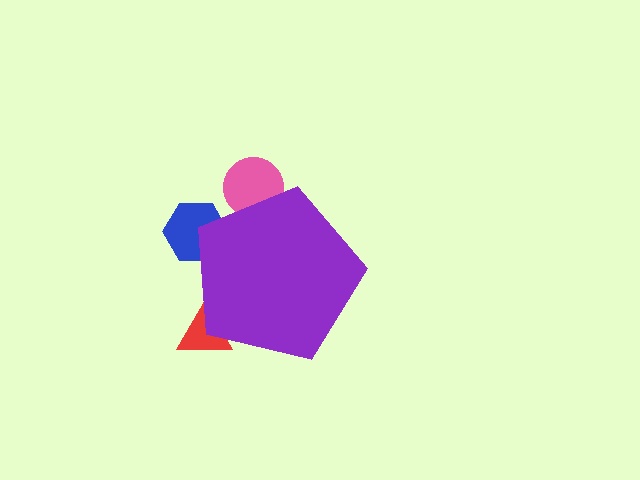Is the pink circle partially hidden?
Yes, the pink circle is partially hidden behind the purple pentagon.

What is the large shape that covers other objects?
A purple pentagon.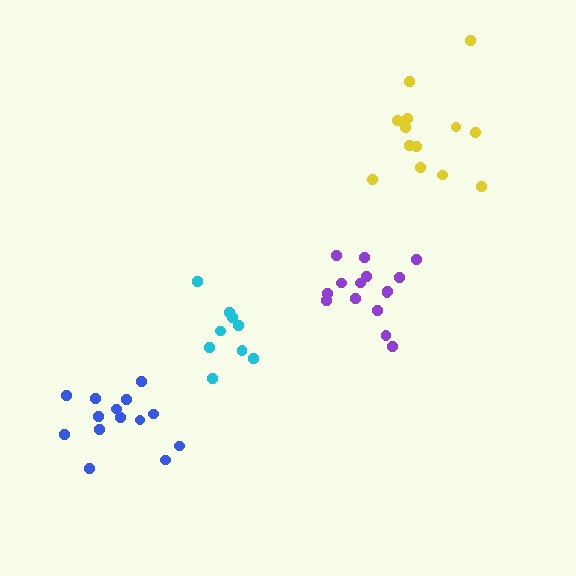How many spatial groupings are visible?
There are 4 spatial groupings.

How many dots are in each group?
Group 1: 13 dots, Group 2: 9 dots, Group 3: 15 dots, Group 4: 14 dots (51 total).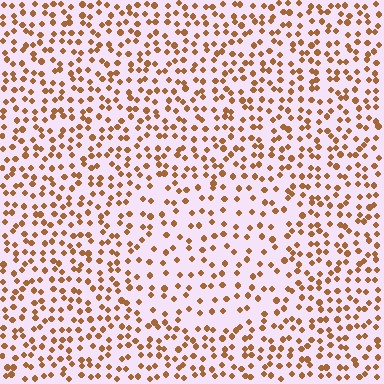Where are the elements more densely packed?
The elements are more densely packed outside the rectangle boundary.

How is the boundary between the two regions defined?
The boundary is defined by a change in element density (approximately 1.6x ratio). All elements are the same color, size, and shape.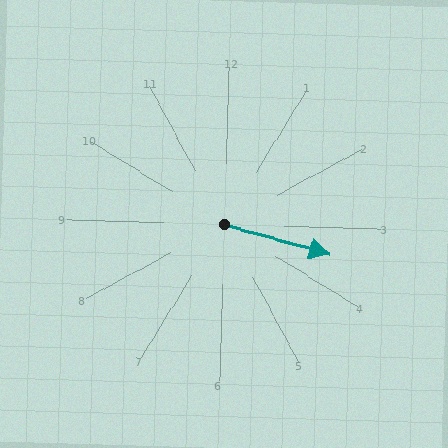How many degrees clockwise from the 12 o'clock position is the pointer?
Approximately 104 degrees.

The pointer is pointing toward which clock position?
Roughly 3 o'clock.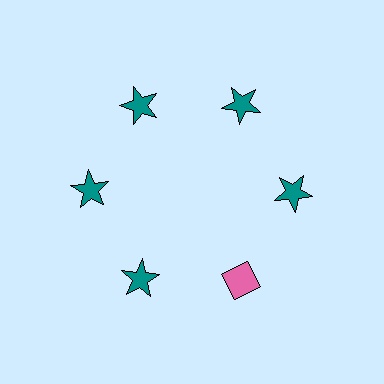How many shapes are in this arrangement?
There are 6 shapes arranged in a ring pattern.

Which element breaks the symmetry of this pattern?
The pink diamond at roughly the 5 o'clock position breaks the symmetry. All other shapes are teal stars.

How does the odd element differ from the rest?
It differs in both color (pink instead of teal) and shape (diamond instead of star).